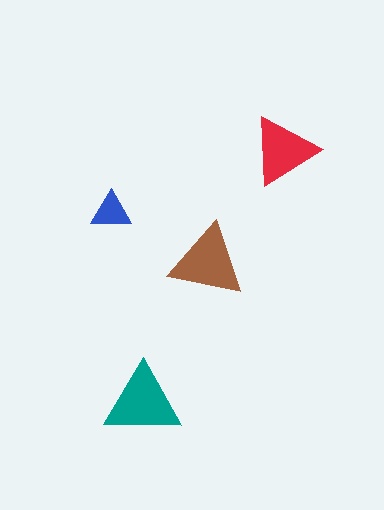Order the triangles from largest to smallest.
the teal one, the brown one, the red one, the blue one.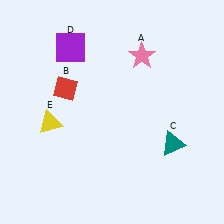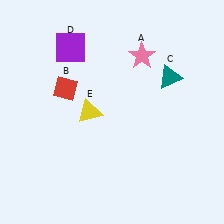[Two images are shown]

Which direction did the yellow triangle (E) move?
The yellow triangle (E) moved right.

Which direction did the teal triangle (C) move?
The teal triangle (C) moved up.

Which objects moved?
The objects that moved are: the teal triangle (C), the yellow triangle (E).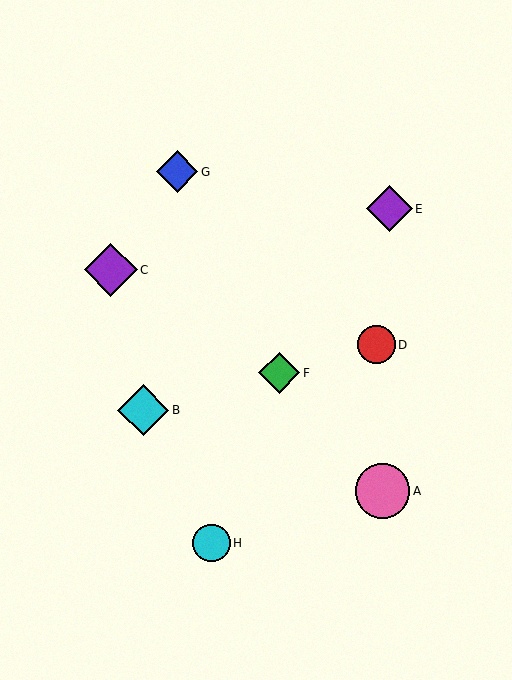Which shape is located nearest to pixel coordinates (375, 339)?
The red circle (labeled D) at (376, 345) is nearest to that location.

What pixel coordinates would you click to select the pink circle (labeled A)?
Click at (383, 491) to select the pink circle A.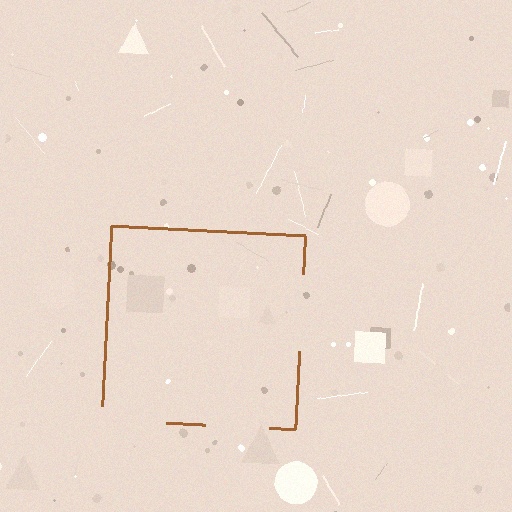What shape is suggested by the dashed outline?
The dashed outline suggests a square.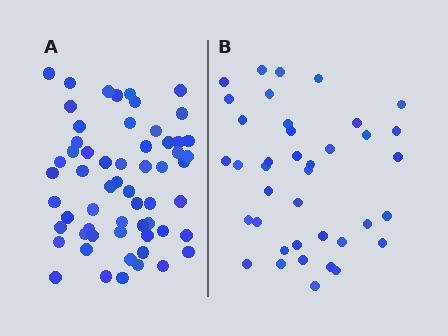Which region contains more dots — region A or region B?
Region A (the left region) has more dots.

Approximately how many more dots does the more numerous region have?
Region A has approximately 20 more dots than region B.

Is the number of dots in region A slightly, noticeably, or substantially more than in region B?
Region A has substantially more. The ratio is roughly 1.5 to 1.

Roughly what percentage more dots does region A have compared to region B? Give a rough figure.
About 50% more.